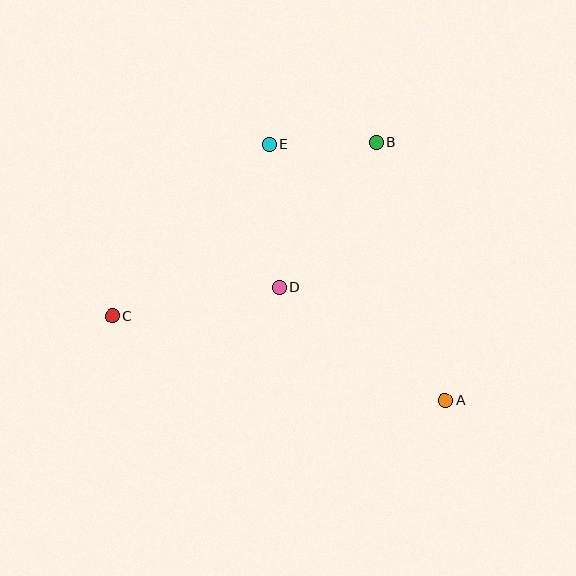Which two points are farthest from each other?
Points A and C are farthest from each other.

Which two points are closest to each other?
Points B and E are closest to each other.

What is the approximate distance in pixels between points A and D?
The distance between A and D is approximately 200 pixels.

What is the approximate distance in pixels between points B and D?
The distance between B and D is approximately 174 pixels.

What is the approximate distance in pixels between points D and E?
The distance between D and E is approximately 144 pixels.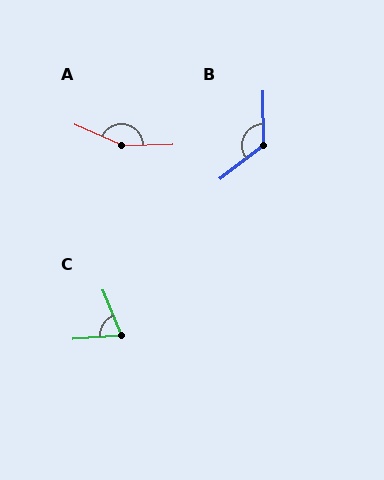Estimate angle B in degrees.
Approximately 127 degrees.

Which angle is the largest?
A, at approximately 154 degrees.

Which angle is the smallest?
C, at approximately 72 degrees.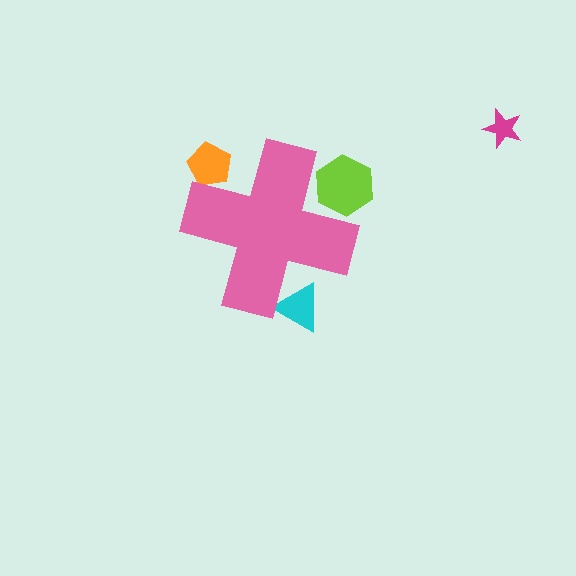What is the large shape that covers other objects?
A pink cross.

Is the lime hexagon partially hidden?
Yes, the lime hexagon is partially hidden behind the pink cross.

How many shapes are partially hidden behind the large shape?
3 shapes are partially hidden.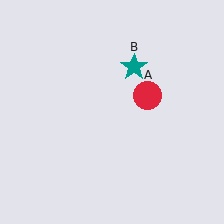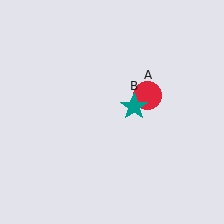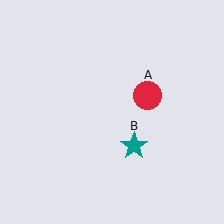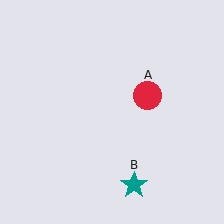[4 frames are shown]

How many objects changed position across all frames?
1 object changed position: teal star (object B).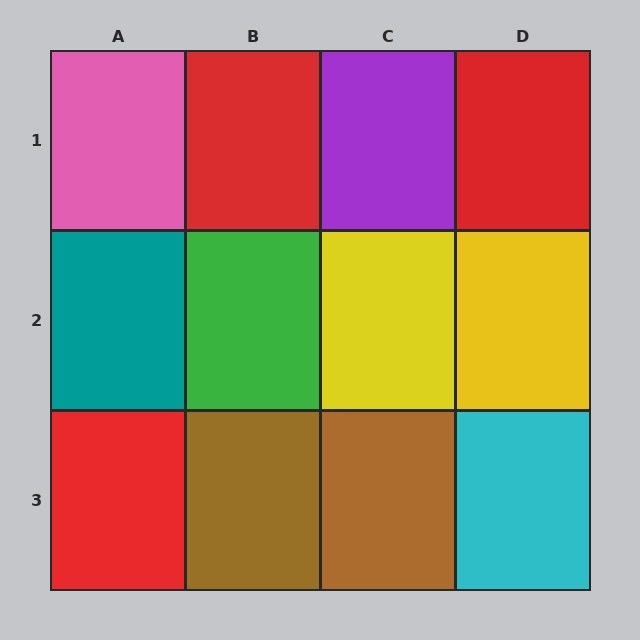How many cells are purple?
1 cell is purple.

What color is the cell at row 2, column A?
Teal.